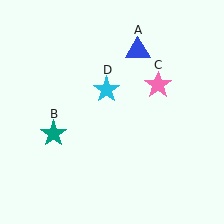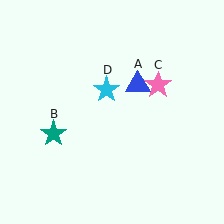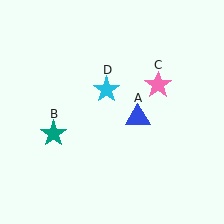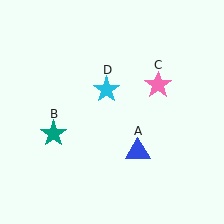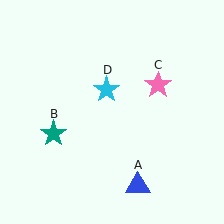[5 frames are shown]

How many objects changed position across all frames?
1 object changed position: blue triangle (object A).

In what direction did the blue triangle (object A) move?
The blue triangle (object A) moved down.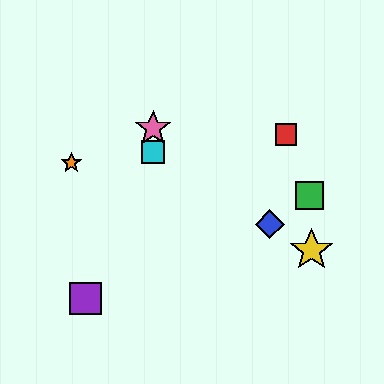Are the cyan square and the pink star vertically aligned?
Yes, both are at x≈153.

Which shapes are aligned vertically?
The cyan square, the pink star are aligned vertically.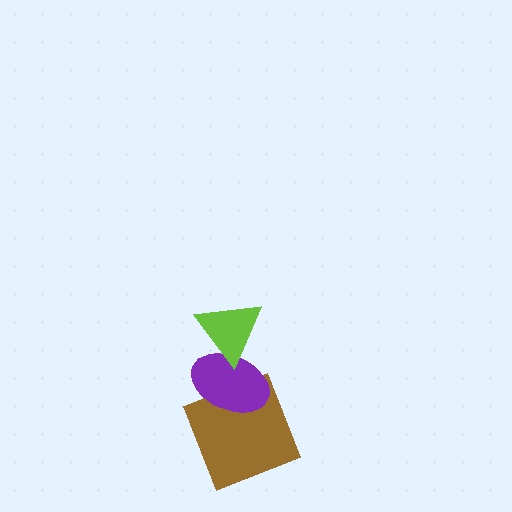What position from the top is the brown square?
The brown square is 3rd from the top.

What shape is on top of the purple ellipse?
The lime triangle is on top of the purple ellipse.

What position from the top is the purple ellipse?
The purple ellipse is 2nd from the top.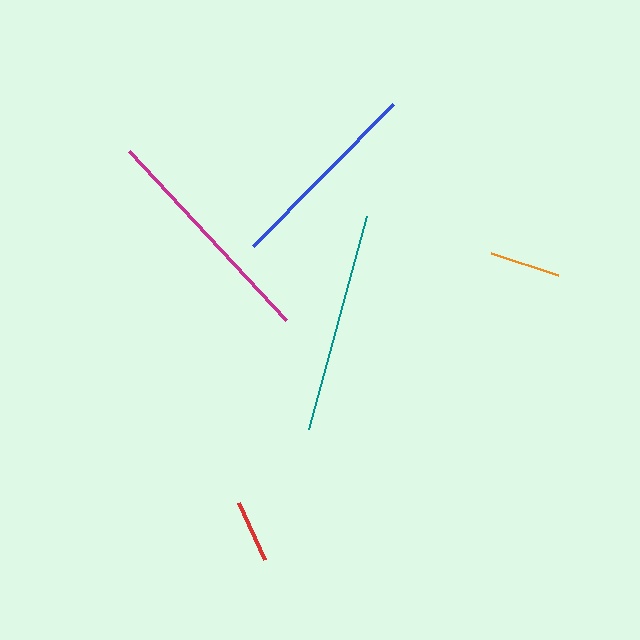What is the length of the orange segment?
The orange segment is approximately 70 pixels long.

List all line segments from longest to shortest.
From longest to shortest: magenta, teal, blue, orange, red.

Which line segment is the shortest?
The red line is the shortest at approximately 62 pixels.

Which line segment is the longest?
The magenta line is the longest at approximately 230 pixels.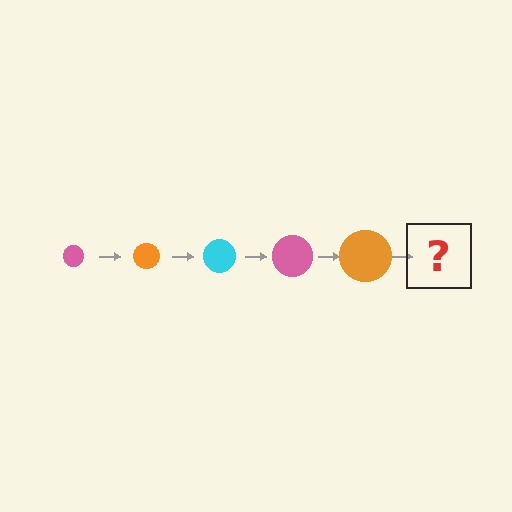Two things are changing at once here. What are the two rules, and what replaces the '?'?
The two rules are that the circle grows larger each step and the color cycles through pink, orange, and cyan. The '?' should be a cyan circle, larger than the previous one.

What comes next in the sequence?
The next element should be a cyan circle, larger than the previous one.